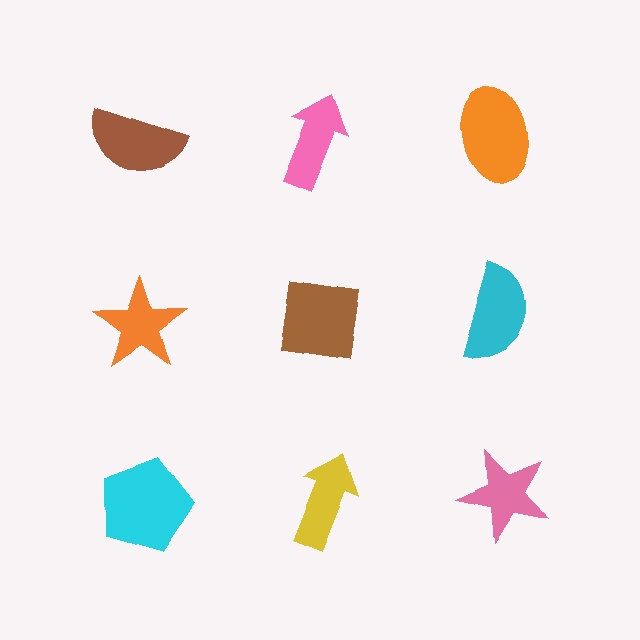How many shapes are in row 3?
3 shapes.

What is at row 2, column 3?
A cyan semicircle.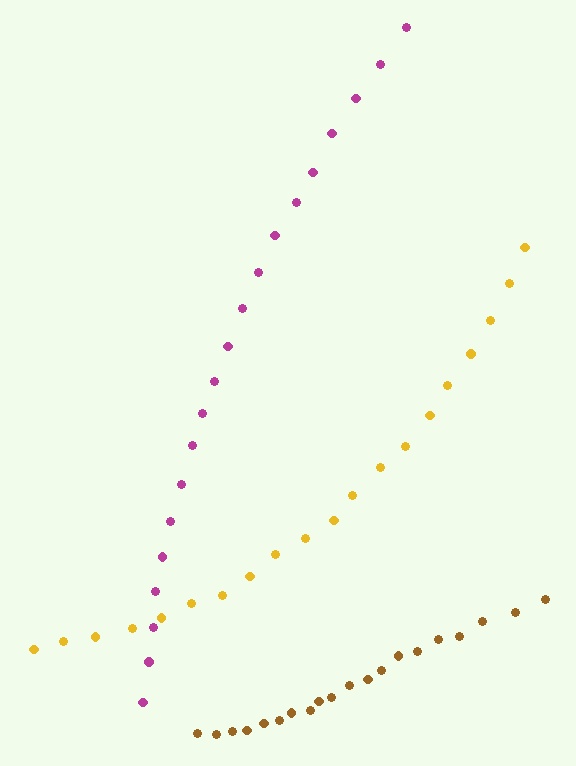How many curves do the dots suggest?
There are 3 distinct paths.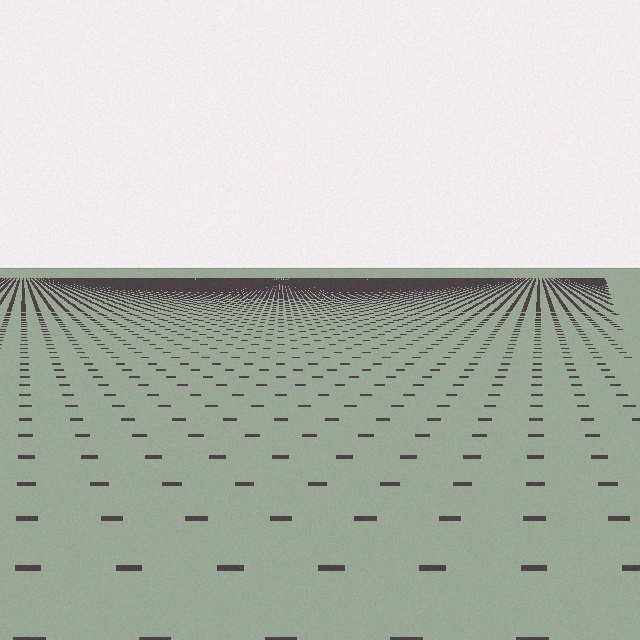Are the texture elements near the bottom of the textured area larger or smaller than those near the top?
Larger. Near the bottom, elements are closer to the viewer and appear at a bigger on-screen size.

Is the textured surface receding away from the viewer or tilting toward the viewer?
The surface is receding away from the viewer. Texture elements get smaller and denser toward the top.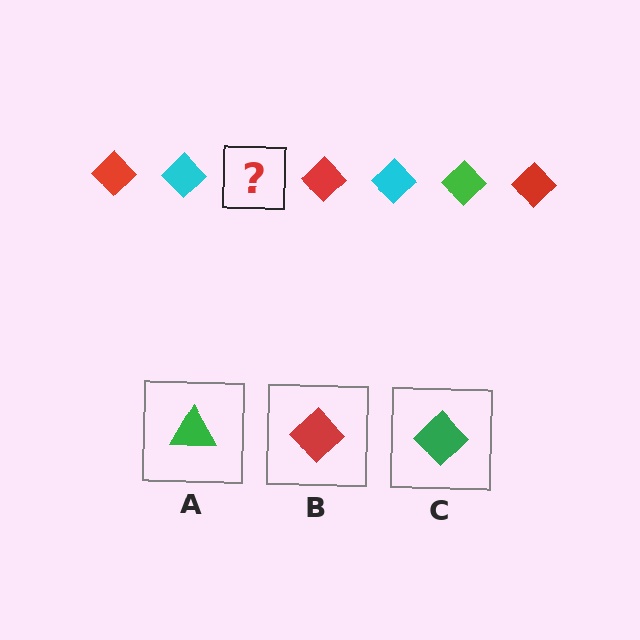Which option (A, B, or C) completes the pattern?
C.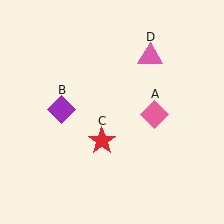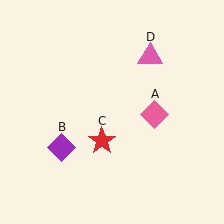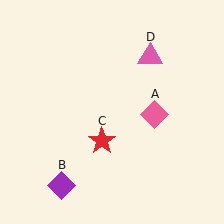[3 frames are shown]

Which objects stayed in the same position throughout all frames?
Pink diamond (object A) and red star (object C) and pink triangle (object D) remained stationary.